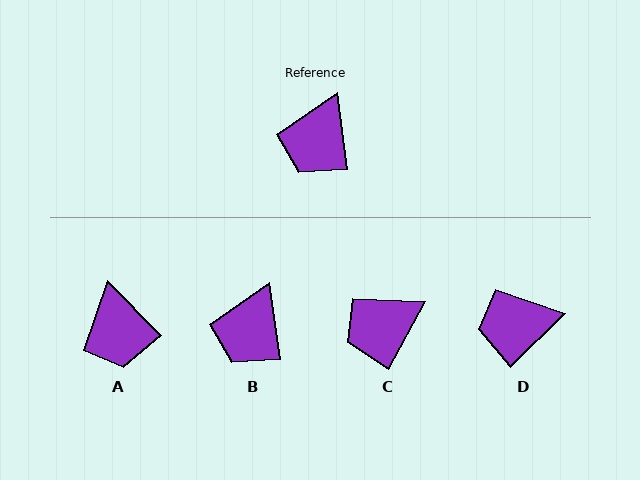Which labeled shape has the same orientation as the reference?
B.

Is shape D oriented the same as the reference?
No, it is off by about 53 degrees.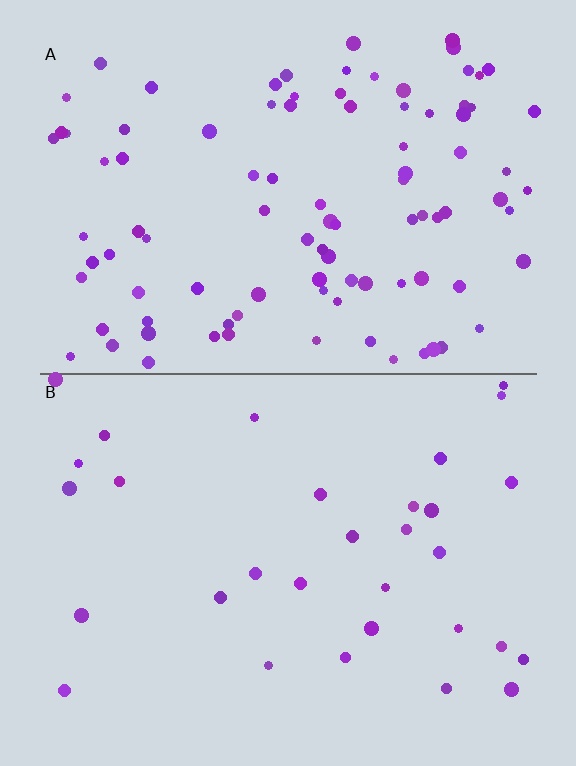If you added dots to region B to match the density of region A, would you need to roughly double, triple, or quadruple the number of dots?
Approximately triple.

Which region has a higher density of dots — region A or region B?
A (the top).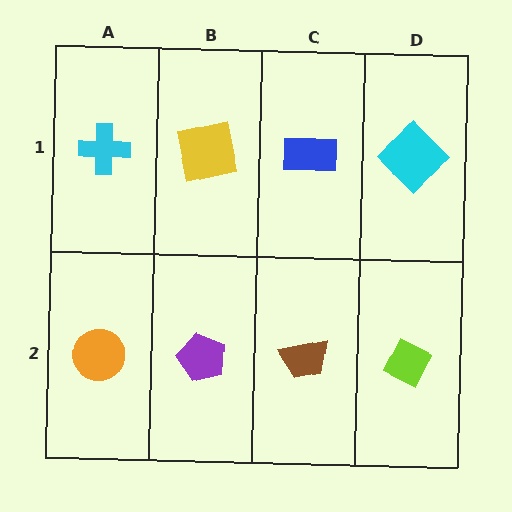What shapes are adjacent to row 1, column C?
A brown trapezoid (row 2, column C), a yellow square (row 1, column B), a cyan diamond (row 1, column D).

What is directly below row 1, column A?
An orange circle.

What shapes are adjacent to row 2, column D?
A cyan diamond (row 1, column D), a brown trapezoid (row 2, column C).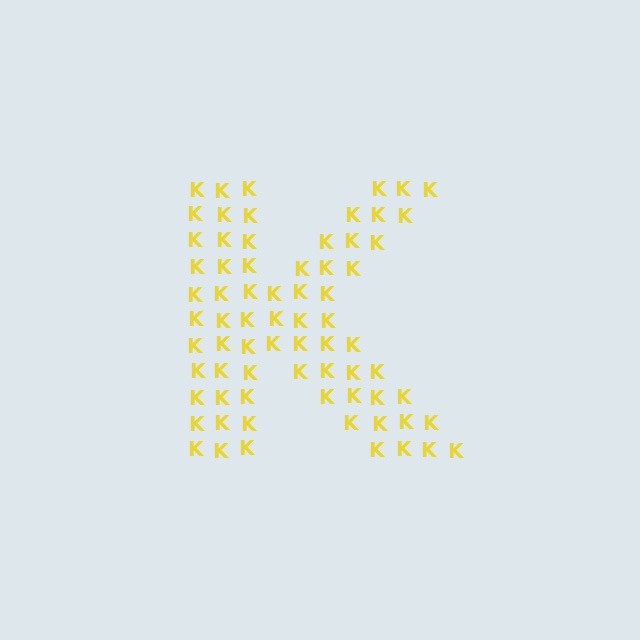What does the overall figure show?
The overall figure shows the letter K.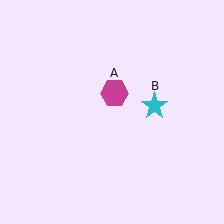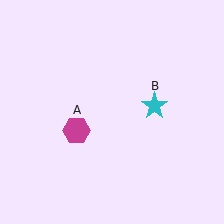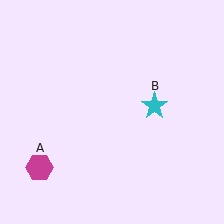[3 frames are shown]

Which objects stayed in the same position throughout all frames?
Cyan star (object B) remained stationary.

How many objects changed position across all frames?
1 object changed position: magenta hexagon (object A).